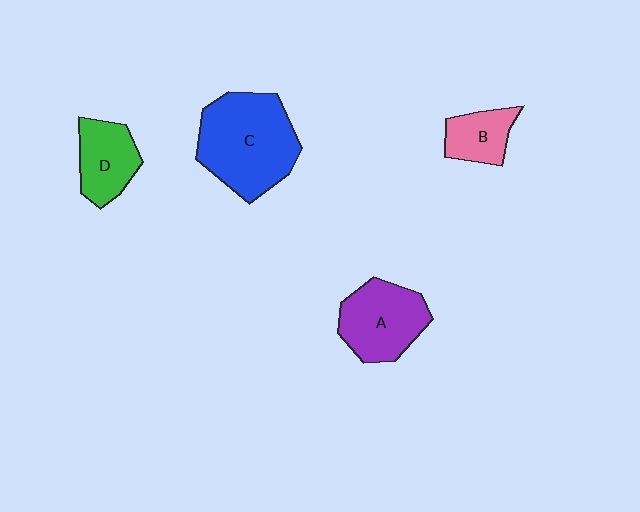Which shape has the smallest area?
Shape B (pink).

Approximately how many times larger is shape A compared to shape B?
Approximately 1.8 times.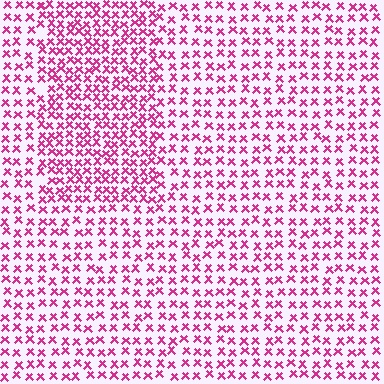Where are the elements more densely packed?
The elements are more densely packed inside the rectangle boundary.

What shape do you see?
I see a rectangle.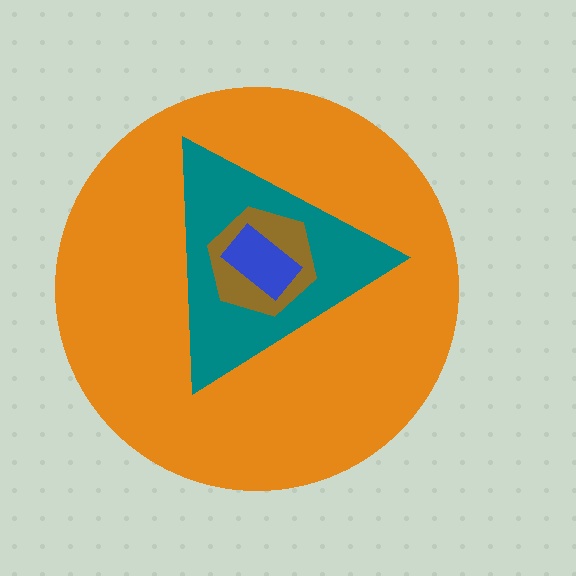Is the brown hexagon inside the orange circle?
Yes.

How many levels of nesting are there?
4.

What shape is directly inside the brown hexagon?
The blue rectangle.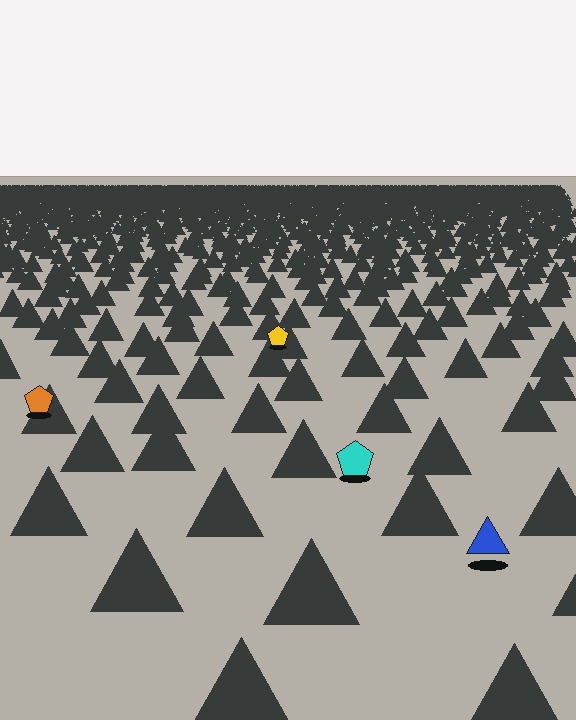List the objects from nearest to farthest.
From nearest to farthest: the blue triangle, the cyan pentagon, the orange pentagon, the yellow pentagon.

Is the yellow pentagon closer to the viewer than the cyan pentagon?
No. The cyan pentagon is closer — you can tell from the texture gradient: the ground texture is coarser near it.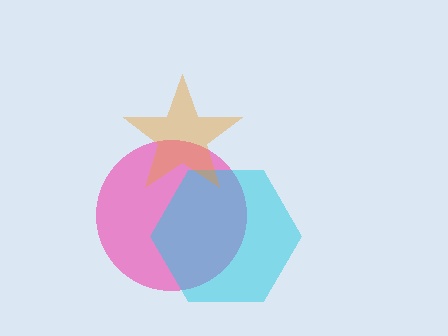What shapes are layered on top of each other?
The layered shapes are: a pink circle, a cyan hexagon, an orange star.